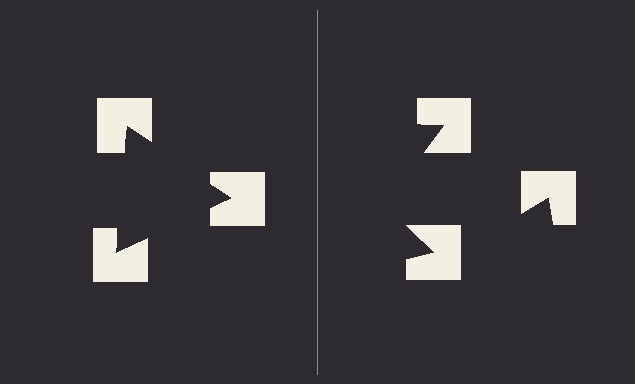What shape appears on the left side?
An illusory triangle.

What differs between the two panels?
The notched squares are positioned identically on both sides; only the wedge orientations differ. On the left they align to a triangle; on the right they are misaligned.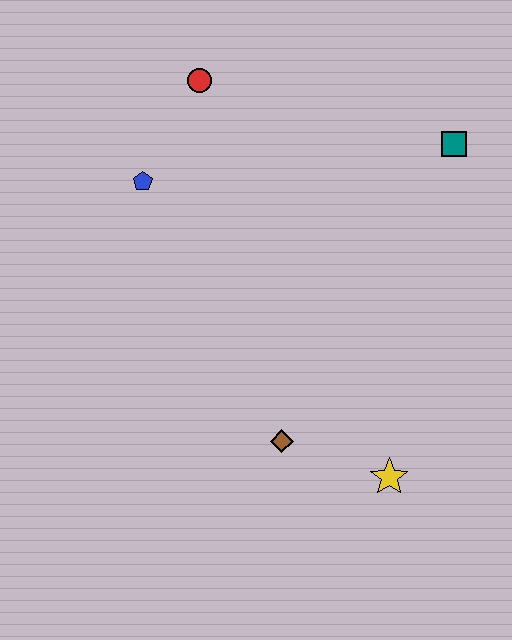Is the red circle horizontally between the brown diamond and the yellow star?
No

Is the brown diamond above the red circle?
No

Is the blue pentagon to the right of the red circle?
No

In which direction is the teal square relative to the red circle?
The teal square is to the right of the red circle.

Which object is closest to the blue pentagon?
The red circle is closest to the blue pentagon.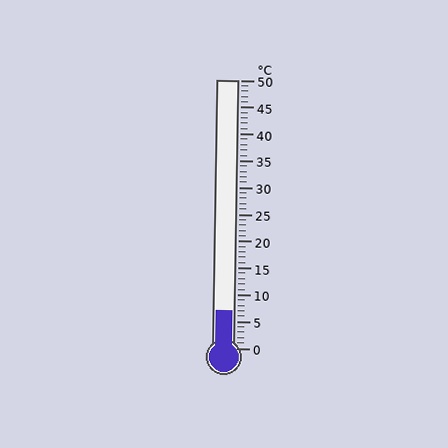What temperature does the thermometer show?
The thermometer shows approximately 7°C.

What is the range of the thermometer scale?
The thermometer scale ranges from 0°C to 50°C.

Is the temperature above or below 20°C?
The temperature is below 20°C.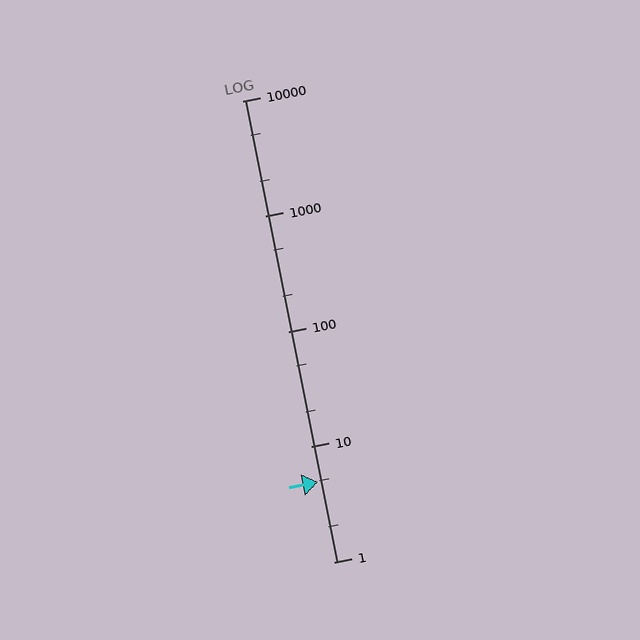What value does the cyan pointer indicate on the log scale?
The pointer indicates approximately 4.9.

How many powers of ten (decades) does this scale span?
The scale spans 4 decades, from 1 to 10000.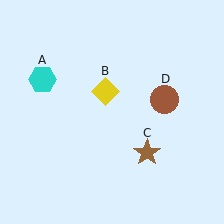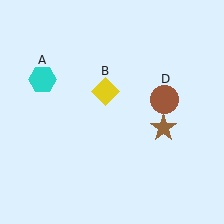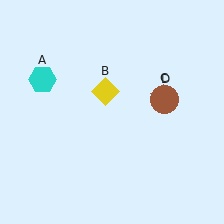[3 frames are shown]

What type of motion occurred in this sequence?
The brown star (object C) rotated counterclockwise around the center of the scene.